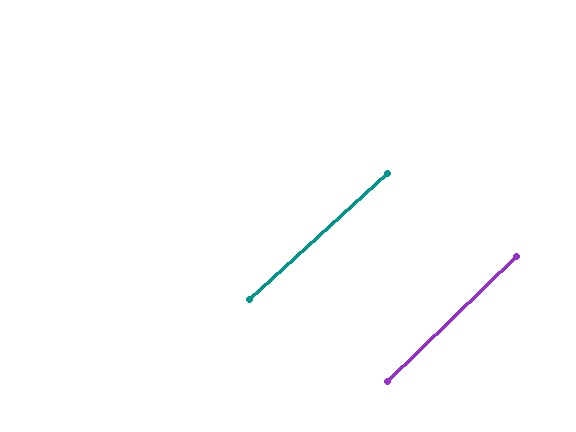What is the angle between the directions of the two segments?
Approximately 2 degrees.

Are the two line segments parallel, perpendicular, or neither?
Parallel — their directions differ by only 1.9°.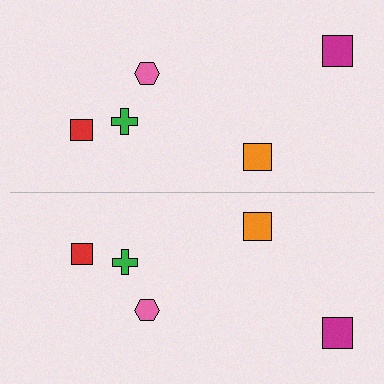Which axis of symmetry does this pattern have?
The pattern has a horizontal axis of symmetry running through the center of the image.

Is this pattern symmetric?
Yes, this pattern has bilateral (reflection) symmetry.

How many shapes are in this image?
There are 10 shapes in this image.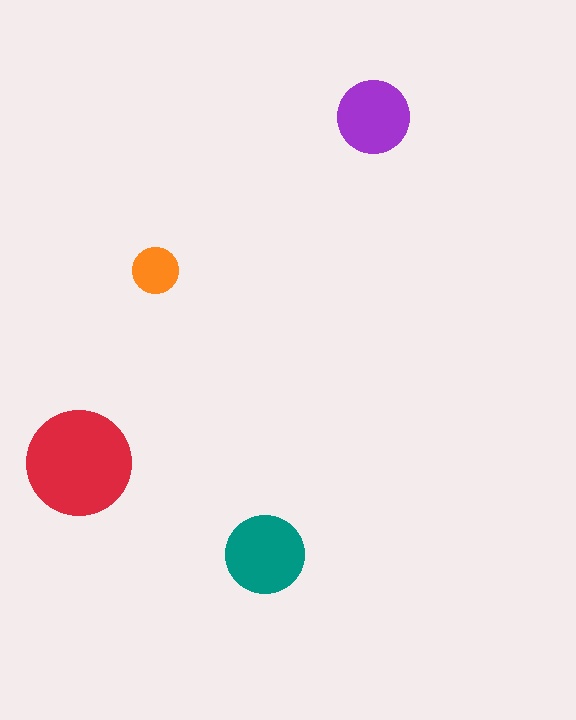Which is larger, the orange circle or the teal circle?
The teal one.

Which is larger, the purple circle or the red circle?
The red one.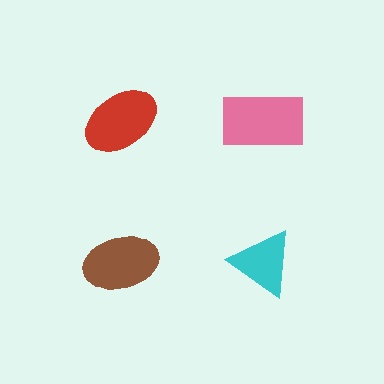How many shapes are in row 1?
2 shapes.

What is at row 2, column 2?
A cyan triangle.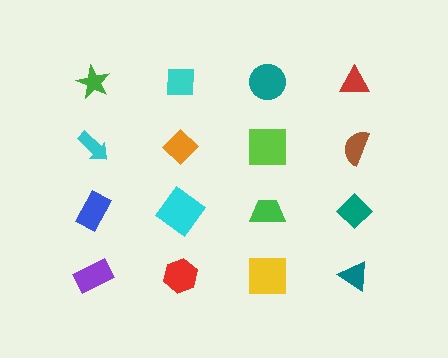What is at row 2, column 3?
A lime square.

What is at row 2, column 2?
An orange diamond.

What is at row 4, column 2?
A red hexagon.